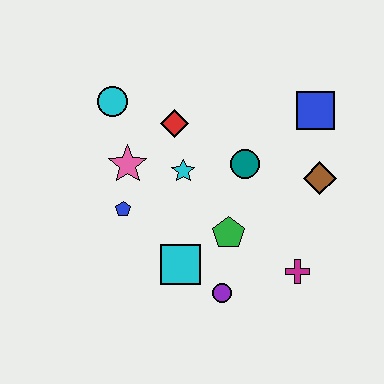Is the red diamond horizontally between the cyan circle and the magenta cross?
Yes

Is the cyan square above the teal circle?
No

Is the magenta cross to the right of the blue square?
No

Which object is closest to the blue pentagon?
The pink star is closest to the blue pentagon.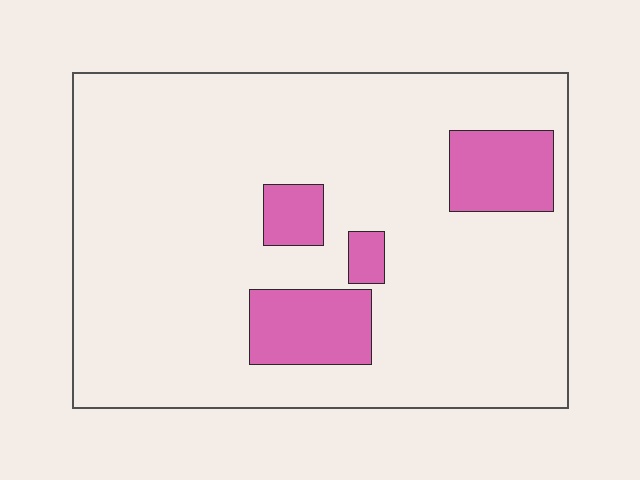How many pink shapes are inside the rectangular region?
4.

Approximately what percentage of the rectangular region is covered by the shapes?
Approximately 15%.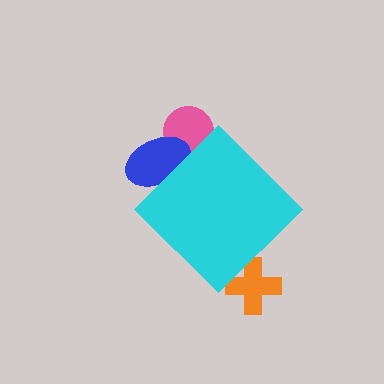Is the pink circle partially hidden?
Yes, the pink circle is partially hidden behind the cyan diamond.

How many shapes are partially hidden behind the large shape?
3 shapes are partially hidden.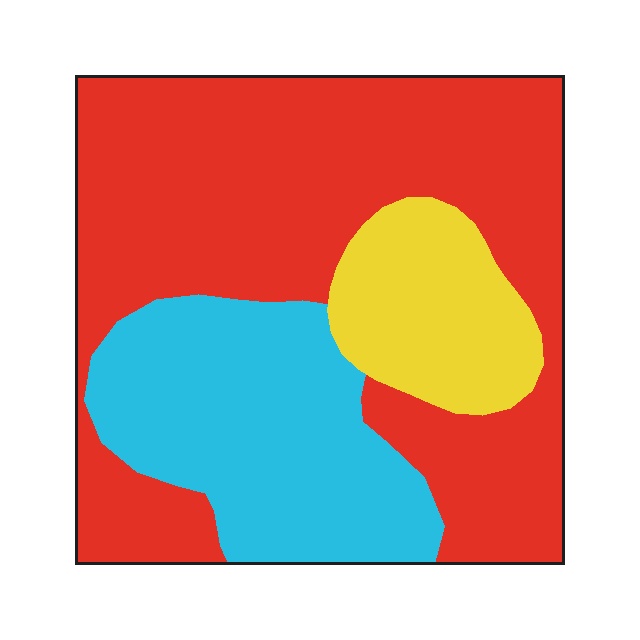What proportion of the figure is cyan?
Cyan takes up about one quarter (1/4) of the figure.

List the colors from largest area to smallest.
From largest to smallest: red, cyan, yellow.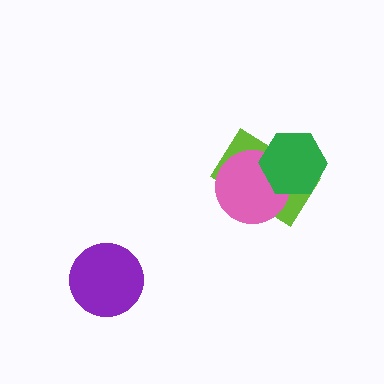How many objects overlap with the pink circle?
2 objects overlap with the pink circle.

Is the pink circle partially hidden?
Yes, it is partially covered by another shape.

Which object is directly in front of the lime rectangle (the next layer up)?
The pink circle is directly in front of the lime rectangle.